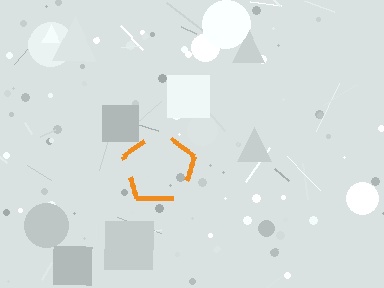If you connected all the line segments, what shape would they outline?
They would outline a pentagon.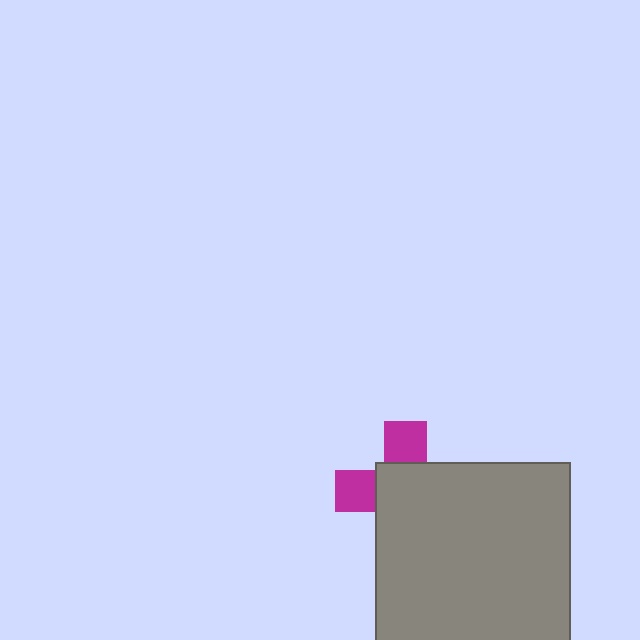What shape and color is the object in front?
The object in front is a gray square.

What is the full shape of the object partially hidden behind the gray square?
The partially hidden object is a magenta cross.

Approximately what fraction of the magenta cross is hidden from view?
Roughly 66% of the magenta cross is hidden behind the gray square.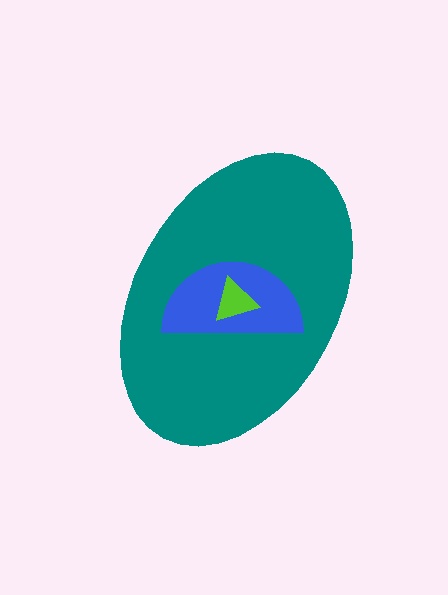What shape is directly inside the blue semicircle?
The lime triangle.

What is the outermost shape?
The teal ellipse.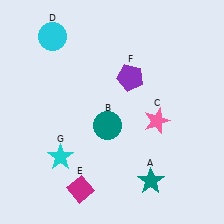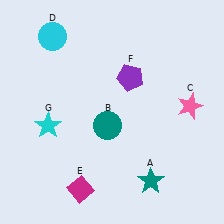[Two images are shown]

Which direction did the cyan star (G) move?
The cyan star (G) moved up.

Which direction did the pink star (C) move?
The pink star (C) moved right.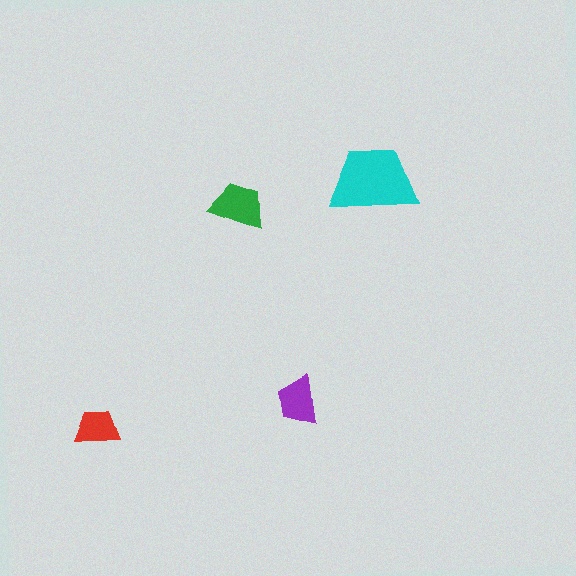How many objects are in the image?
There are 4 objects in the image.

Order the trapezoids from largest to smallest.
the cyan one, the green one, the purple one, the red one.